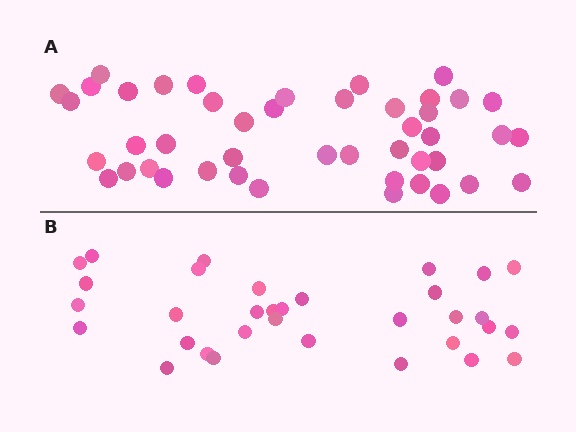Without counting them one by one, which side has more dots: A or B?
Region A (the top region) has more dots.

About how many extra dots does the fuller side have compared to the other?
Region A has roughly 12 or so more dots than region B.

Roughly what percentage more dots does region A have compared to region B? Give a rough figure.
About 35% more.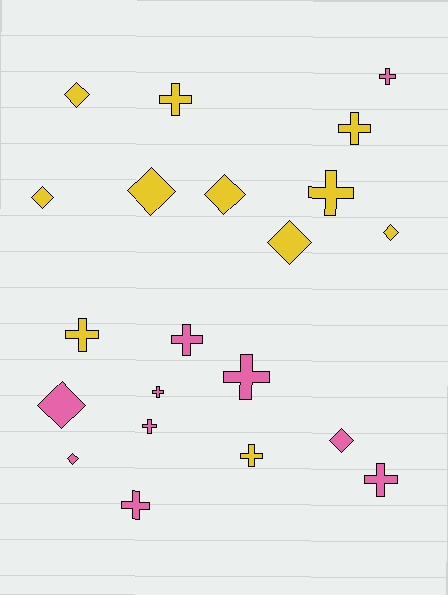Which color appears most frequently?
Yellow, with 11 objects.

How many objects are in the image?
There are 21 objects.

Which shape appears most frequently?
Cross, with 12 objects.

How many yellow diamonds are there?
There are 6 yellow diamonds.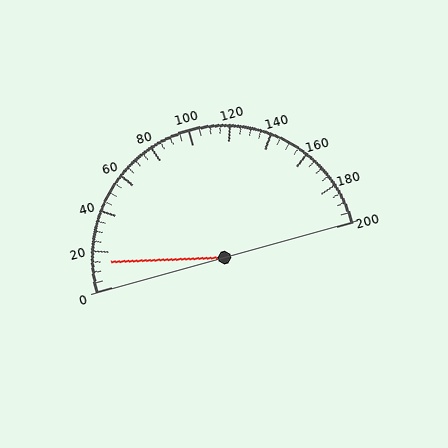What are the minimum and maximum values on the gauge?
The gauge ranges from 0 to 200.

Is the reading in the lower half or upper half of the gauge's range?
The reading is in the lower half of the range (0 to 200).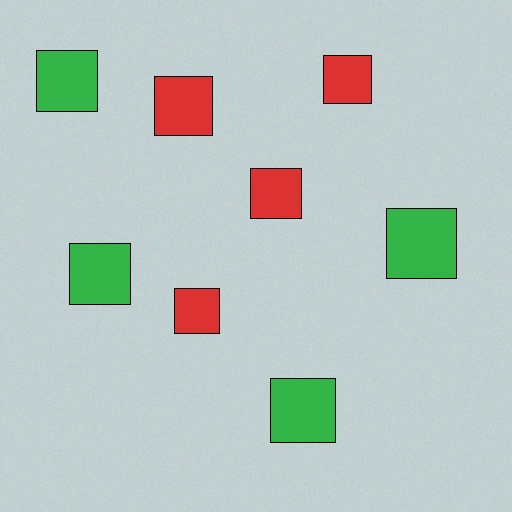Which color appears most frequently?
Red, with 4 objects.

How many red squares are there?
There are 4 red squares.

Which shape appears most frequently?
Square, with 8 objects.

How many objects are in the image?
There are 8 objects.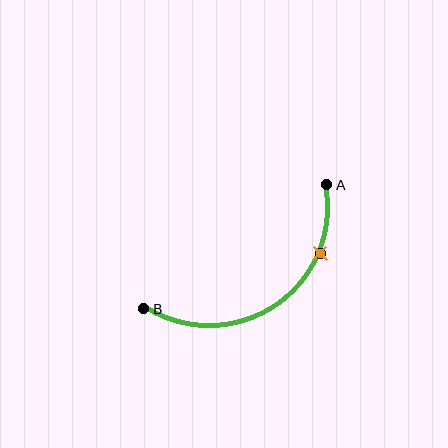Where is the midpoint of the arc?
The arc midpoint is the point on the curve farthest from the straight line joining A and B. It sits below and to the right of that line.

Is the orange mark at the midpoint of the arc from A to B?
No. The orange mark lies on the arc but is closer to endpoint A. The arc midpoint would be at the point on the curve equidistant along the arc from both A and B.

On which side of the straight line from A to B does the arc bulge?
The arc bulges below and to the right of the straight line connecting A and B.